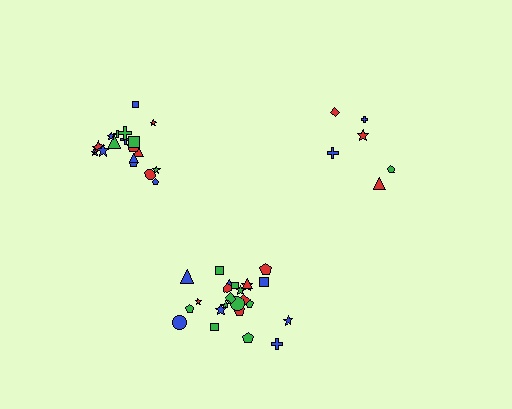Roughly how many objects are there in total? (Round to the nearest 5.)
Roughly 50 objects in total.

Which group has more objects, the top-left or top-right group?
The top-left group.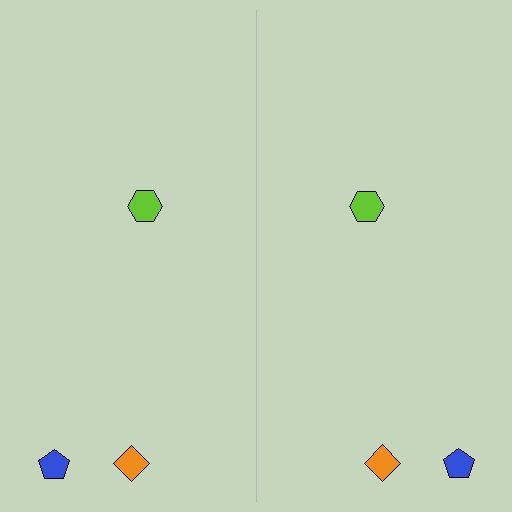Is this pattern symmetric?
Yes, this pattern has bilateral (reflection) symmetry.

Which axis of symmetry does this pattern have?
The pattern has a vertical axis of symmetry running through the center of the image.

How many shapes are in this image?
There are 6 shapes in this image.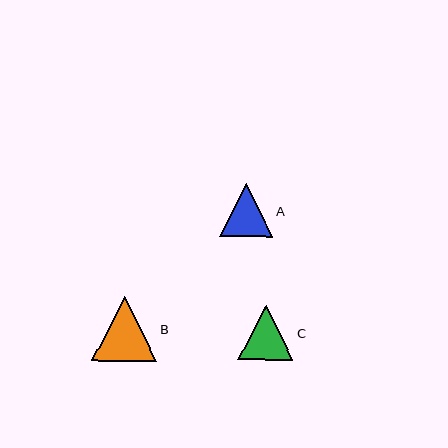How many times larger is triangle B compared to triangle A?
Triangle B is approximately 1.2 times the size of triangle A.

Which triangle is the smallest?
Triangle A is the smallest with a size of approximately 53 pixels.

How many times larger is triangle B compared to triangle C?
Triangle B is approximately 1.2 times the size of triangle C.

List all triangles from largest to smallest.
From largest to smallest: B, C, A.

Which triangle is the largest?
Triangle B is the largest with a size of approximately 65 pixels.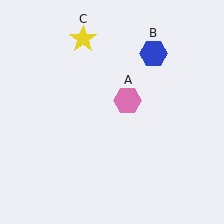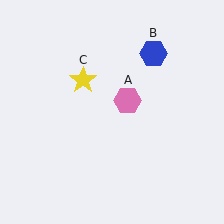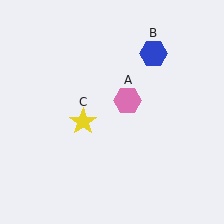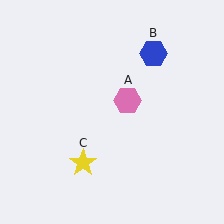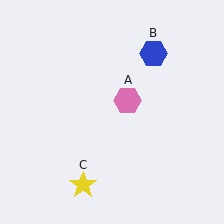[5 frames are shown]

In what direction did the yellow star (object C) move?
The yellow star (object C) moved down.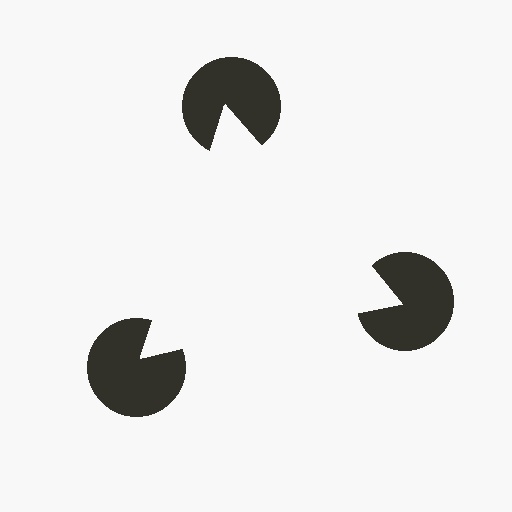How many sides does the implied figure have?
3 sides.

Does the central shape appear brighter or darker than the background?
It typically appears slightly brighter than the background, even though no actual brightness change is drawn.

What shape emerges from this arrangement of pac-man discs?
An illusory triangle — its edges are inferred from the aligned wedge cuts in the pac-man discs, not physically drawn.